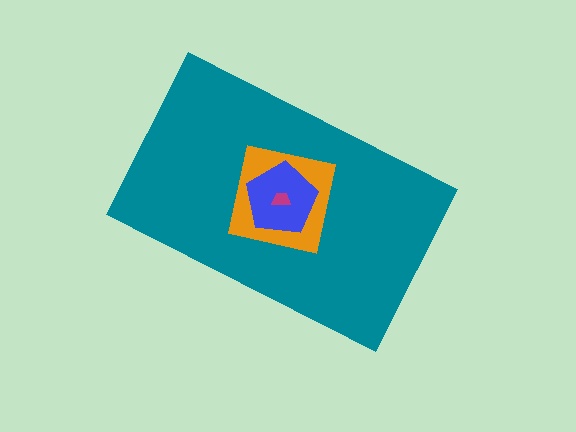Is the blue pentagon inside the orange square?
Yes.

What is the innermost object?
The magenta trapezoid.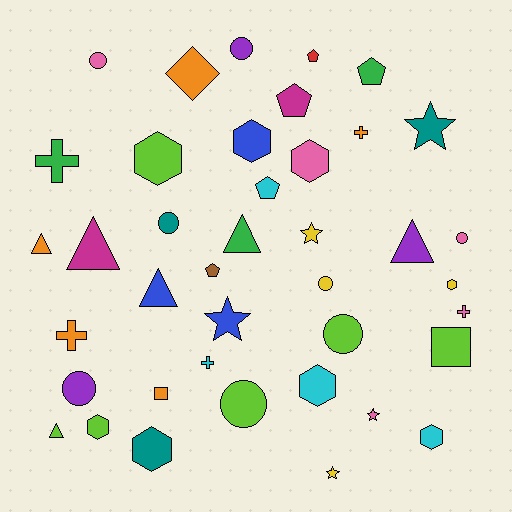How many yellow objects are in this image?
There are 4 yellow objects.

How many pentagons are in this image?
There are 5 pentagons.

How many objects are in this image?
There are 40 objects.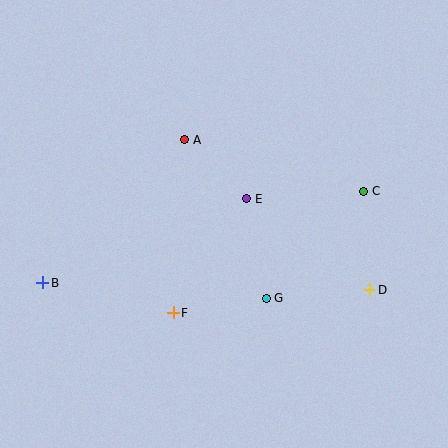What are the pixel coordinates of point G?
Point G is at (266, 298).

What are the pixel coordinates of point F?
Point F is at (173, 313).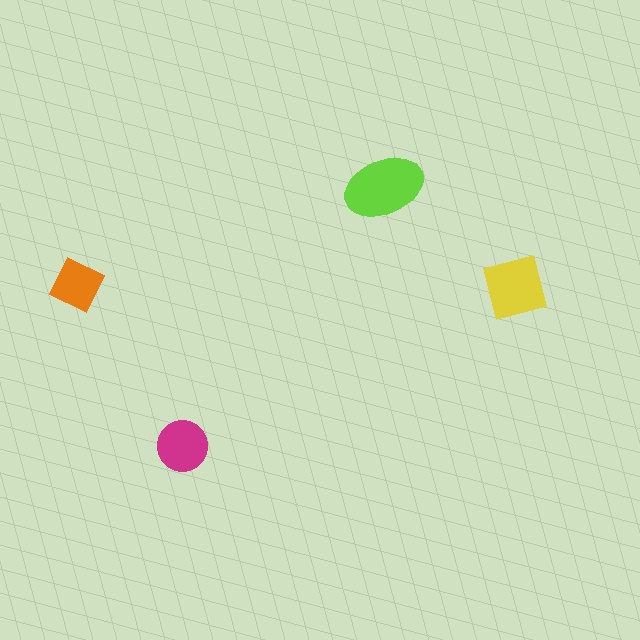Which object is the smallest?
The orange square.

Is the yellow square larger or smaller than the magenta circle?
Larger.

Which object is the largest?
The lime ellipse.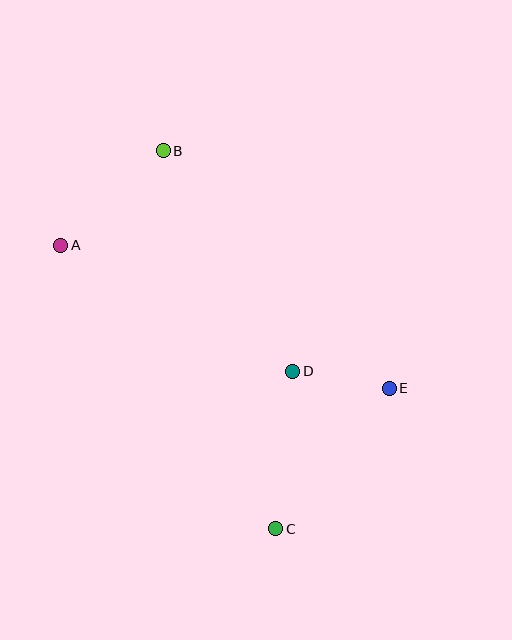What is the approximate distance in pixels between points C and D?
The distance between C and D is approximately 158 pixels.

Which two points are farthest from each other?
Points B and C are farthest from each other.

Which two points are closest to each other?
Points D and E are closest to each other.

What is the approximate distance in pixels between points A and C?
The distance between A and C is approximately 356 pixels.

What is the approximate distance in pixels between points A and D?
The distance between A and D is approximately 264 pixels.